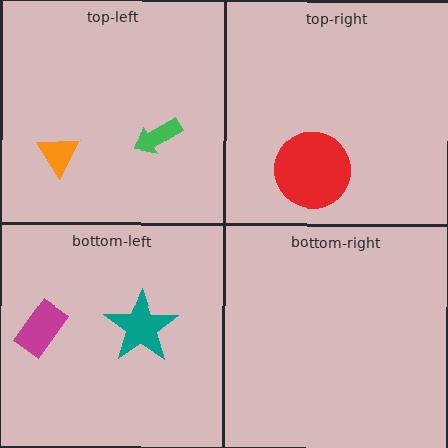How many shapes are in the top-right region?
1.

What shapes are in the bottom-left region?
The magenta rectangle, the teal star.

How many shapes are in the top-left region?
2.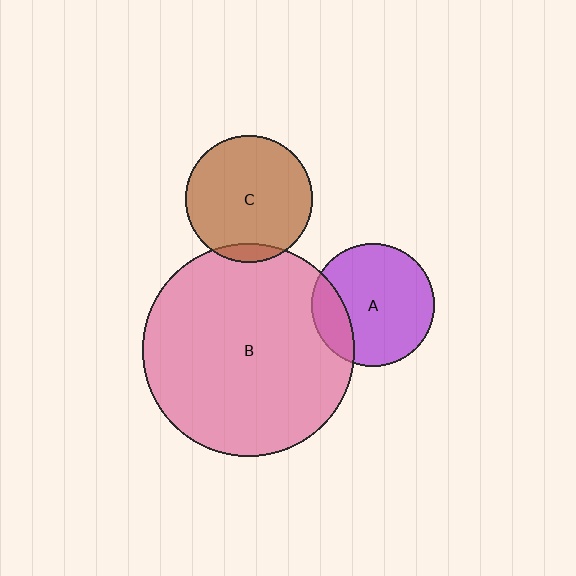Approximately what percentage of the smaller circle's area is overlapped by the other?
Approximately 5%.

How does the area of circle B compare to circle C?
Approximately 2.8 times.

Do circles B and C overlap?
Yes.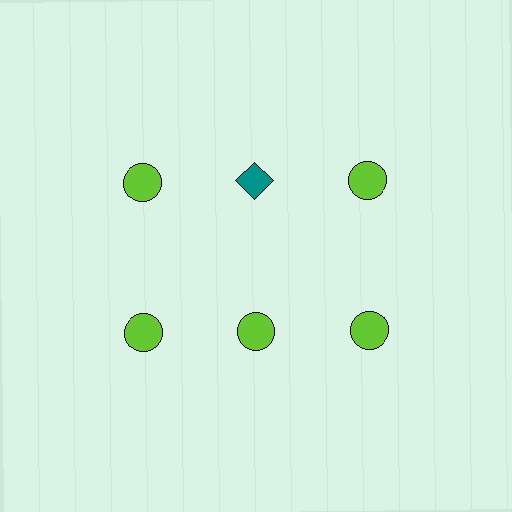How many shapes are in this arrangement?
There are 6 shapes arranged in a grid pattern.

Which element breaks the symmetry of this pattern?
The teal diamond in the top row, second from left column breaks the symmetry. All other shapes are lime circles.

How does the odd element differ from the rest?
It differs in both color (teal instead of lime) and shape (diamond instead of circle).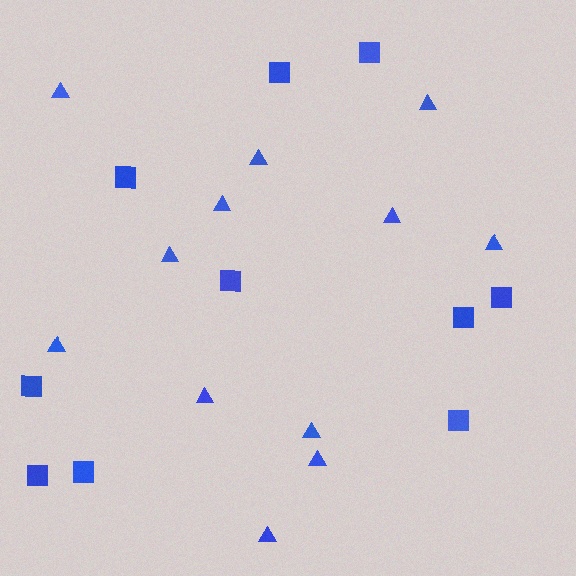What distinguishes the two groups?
There are 2 groups: one group of squares (10) and one group of triangles (12).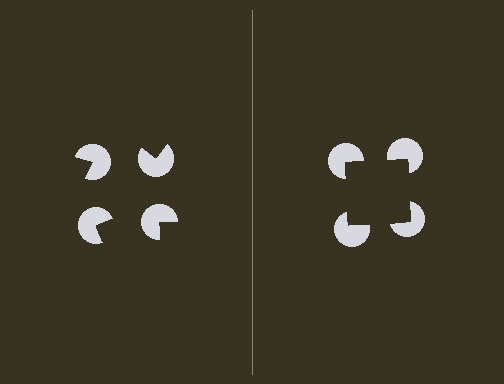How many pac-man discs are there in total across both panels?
8 — 4 on each side.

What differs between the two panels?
The pac-man discs are positioned identically on both sides; only the wedge orientations differ. On the right they align to a square; on the left they are misaligned.